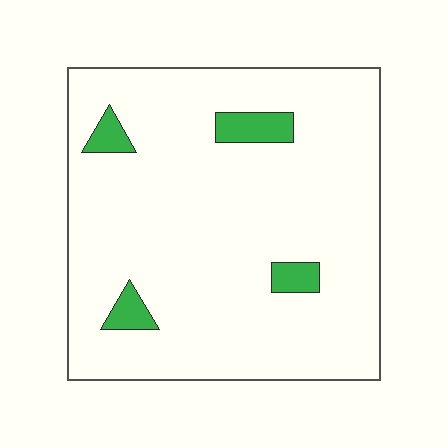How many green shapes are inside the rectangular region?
4.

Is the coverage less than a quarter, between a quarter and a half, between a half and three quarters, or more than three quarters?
Less than a quarter.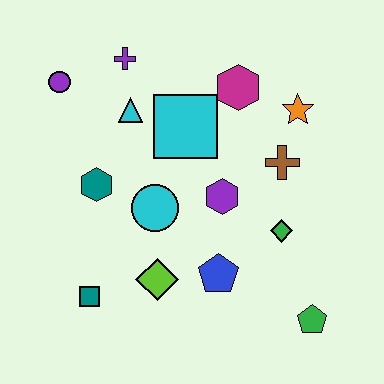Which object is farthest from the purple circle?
The green pentagon is farthest from the purple circle.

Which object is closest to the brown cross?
The orange star is closest to the brown cross.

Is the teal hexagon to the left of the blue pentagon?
Yes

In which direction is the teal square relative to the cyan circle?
The teal square is below the cyan circle.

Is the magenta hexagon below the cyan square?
No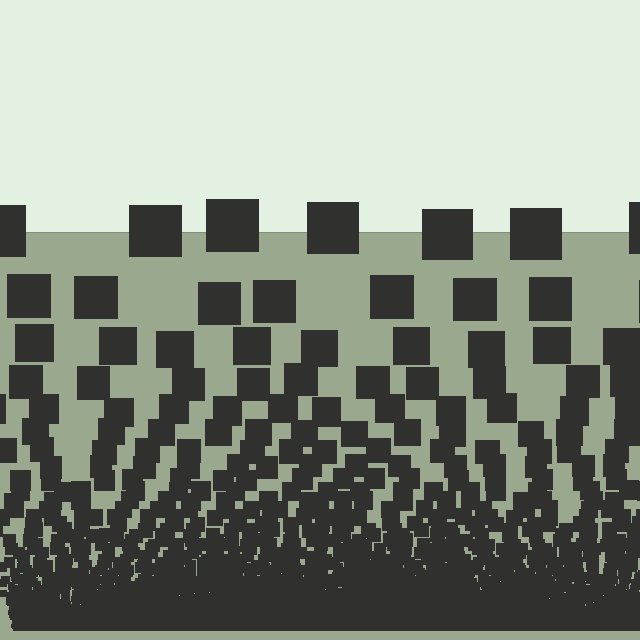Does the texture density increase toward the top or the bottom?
Density increases toward the bottom.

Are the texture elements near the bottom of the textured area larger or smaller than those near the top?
Smaller. The gradient is inverted — elements near the bottom are smaller and denser.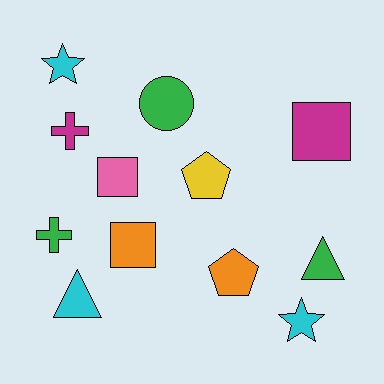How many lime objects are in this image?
There are no lime objects.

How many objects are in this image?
There are 12 objects.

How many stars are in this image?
There are 2 stars.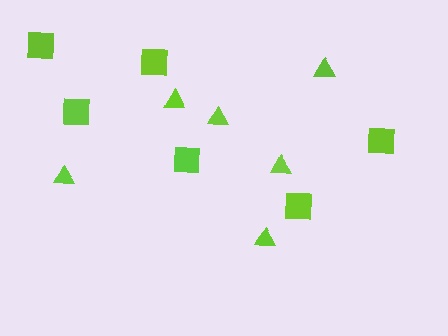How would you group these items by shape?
There are 2 groups: one group of triangles (6) and one group of squares (6).